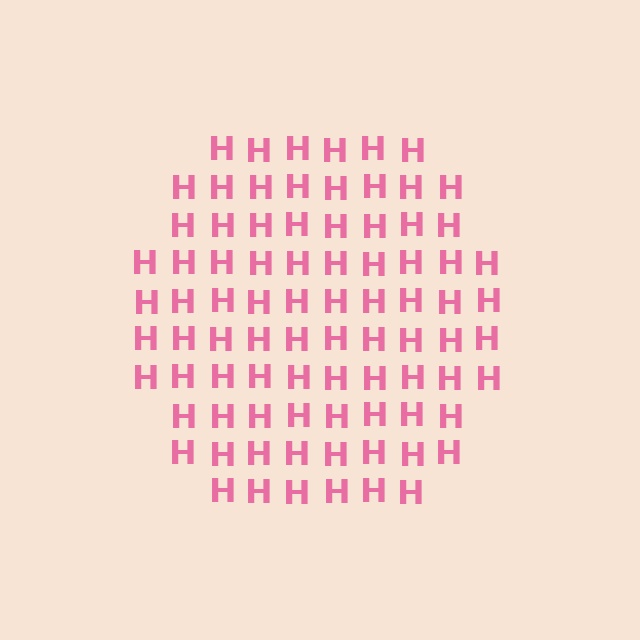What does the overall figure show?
The overall figure shows a hexagon.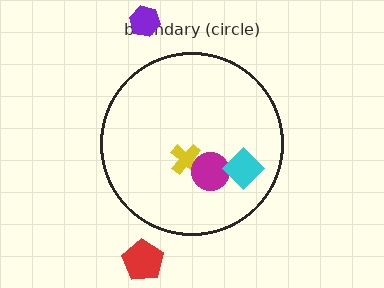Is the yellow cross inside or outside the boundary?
Inside.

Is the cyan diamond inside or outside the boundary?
Inside.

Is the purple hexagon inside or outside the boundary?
Outside.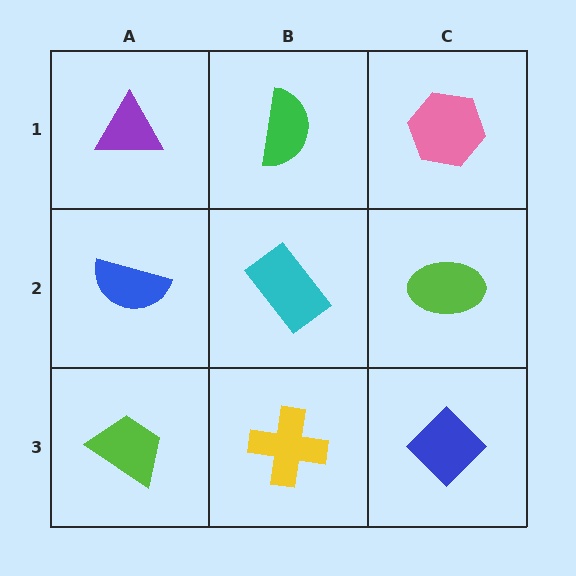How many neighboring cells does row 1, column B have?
3.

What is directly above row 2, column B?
A green semicircle.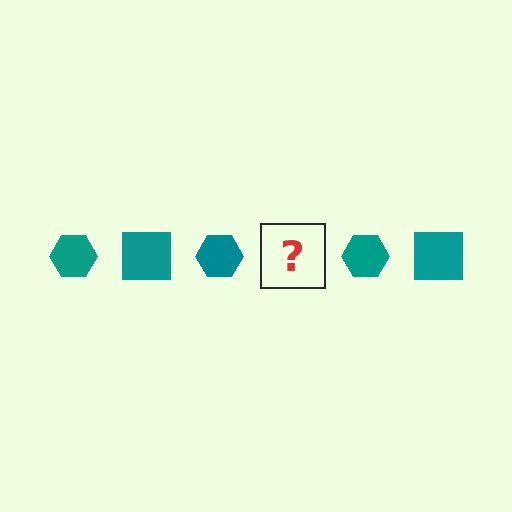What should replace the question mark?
The question mark should be replaced with a teal square.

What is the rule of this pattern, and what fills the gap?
The rule is that the pattern cycles through hexagon, square shapes in teal. The gap should be filled with a teal square.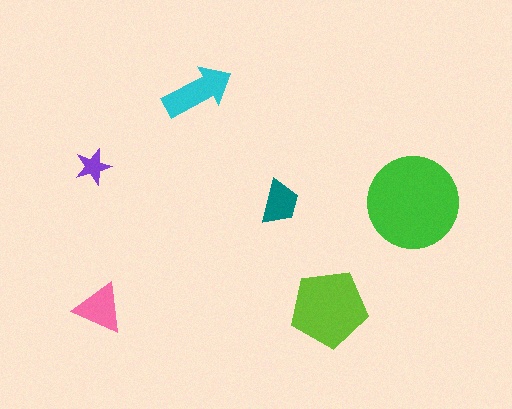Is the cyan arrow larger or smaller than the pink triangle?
Larger.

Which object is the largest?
The green circle.